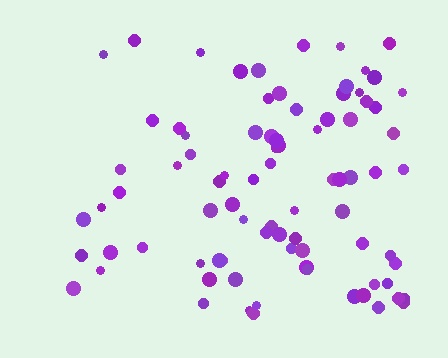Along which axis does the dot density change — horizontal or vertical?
Horizontal.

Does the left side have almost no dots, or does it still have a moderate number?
Still a moderate number, just noticeably fewer than the right.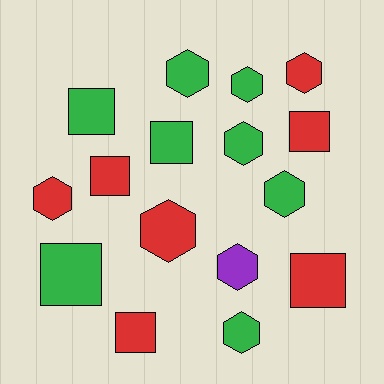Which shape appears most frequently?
Hexagon, with 9 objects.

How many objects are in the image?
There are 16 objects.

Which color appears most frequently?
Green, with 8 objects.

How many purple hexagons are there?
There is 1 purple hexagon.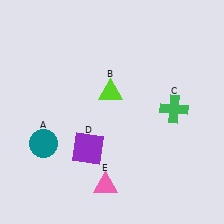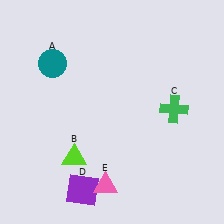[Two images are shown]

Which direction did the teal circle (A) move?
The teal circle (A) moved up.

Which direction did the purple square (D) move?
The purple square (D) moved down.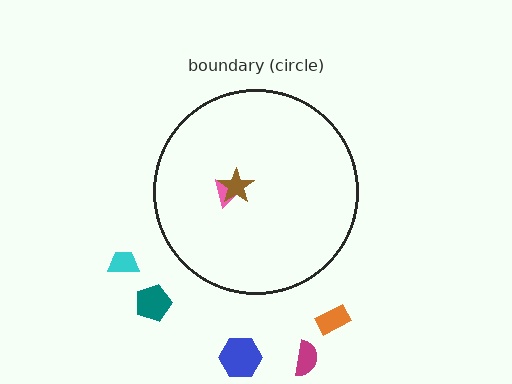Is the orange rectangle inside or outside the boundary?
Outside.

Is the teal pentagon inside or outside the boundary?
Outside.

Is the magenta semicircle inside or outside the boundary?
Outside.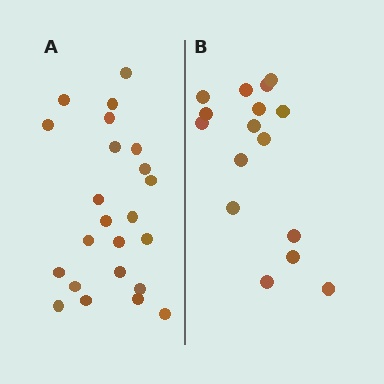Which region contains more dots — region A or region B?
Region A (the left region) has more dots.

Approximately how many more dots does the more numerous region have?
Region A has roughly 8 or so more dots than region B.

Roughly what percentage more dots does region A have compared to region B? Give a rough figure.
About 45% more.